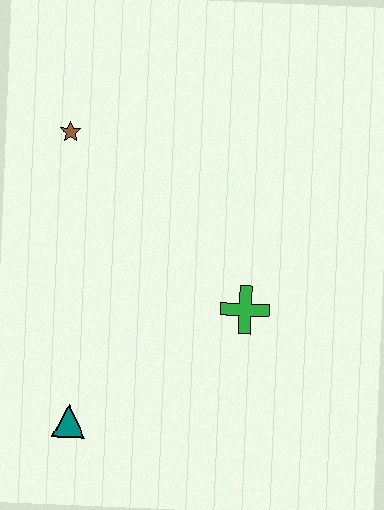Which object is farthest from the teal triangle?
The brown star is farthest from the teal triangle.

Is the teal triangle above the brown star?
No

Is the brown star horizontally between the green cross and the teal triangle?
No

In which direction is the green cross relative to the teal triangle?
The green cross is to the right of the teal triangle.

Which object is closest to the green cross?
The teal triangle is closest to the green cross.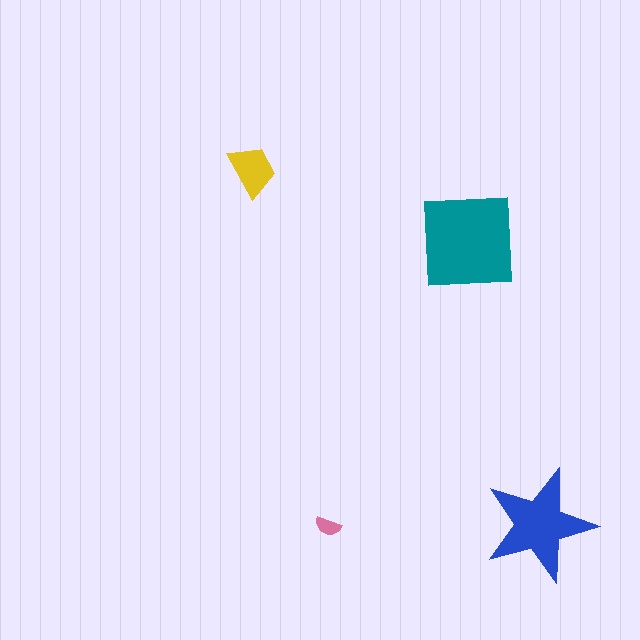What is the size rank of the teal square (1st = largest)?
1st.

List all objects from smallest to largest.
The pink semicircle, the yellow trapezoid, the blue star, the teal square.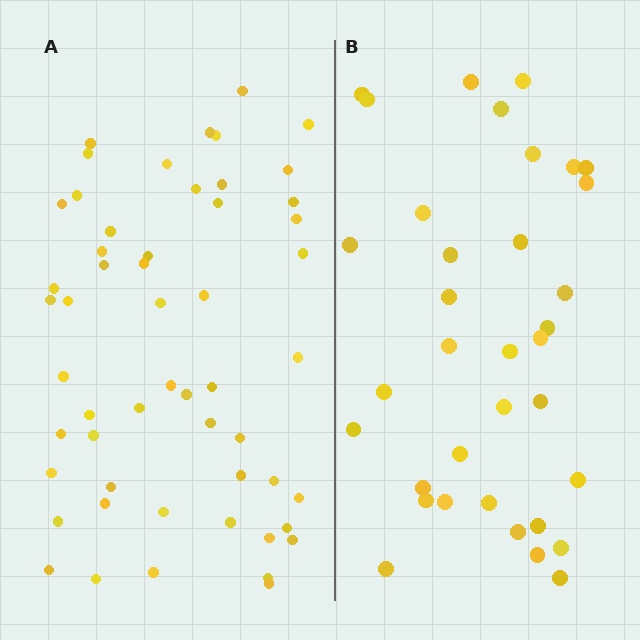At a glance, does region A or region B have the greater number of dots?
Region A (the left region) has more dots.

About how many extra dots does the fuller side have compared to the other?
Region A has approximately 20 more dots than region B.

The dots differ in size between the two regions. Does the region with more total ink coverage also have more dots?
No. Region B has more total ink coverage because its dots are larger, but region A actually contains more individual dots. Total area can be misleading — the number of items is what matters here.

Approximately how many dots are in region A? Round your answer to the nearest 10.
About 50 dots. (The exact count is 54, which rounds to 50.)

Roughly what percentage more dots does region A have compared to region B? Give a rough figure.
About 55% more.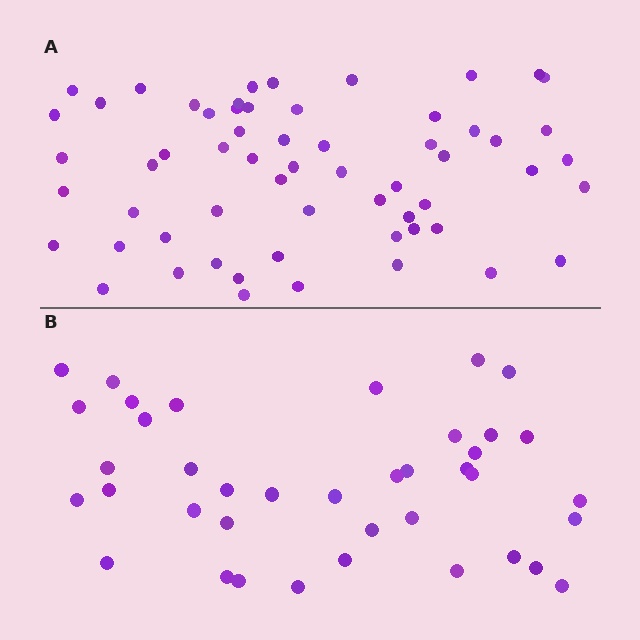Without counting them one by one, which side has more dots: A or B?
Region A (the top region) has more dots.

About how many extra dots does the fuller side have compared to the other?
Region A has approximately 20 more dots than region B.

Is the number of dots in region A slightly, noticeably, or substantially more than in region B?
Region A has substantially more. The ratio is roughly 1.5 to 1.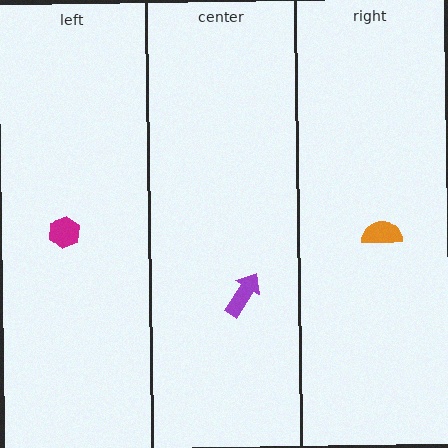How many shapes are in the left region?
1.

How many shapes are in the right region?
1.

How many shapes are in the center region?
1.